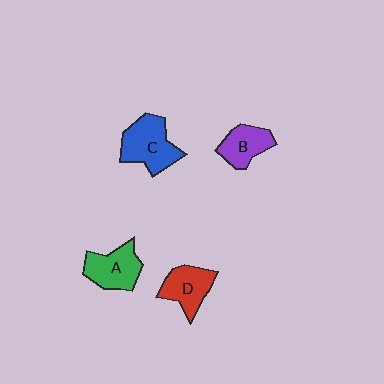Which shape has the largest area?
Shape C (blue).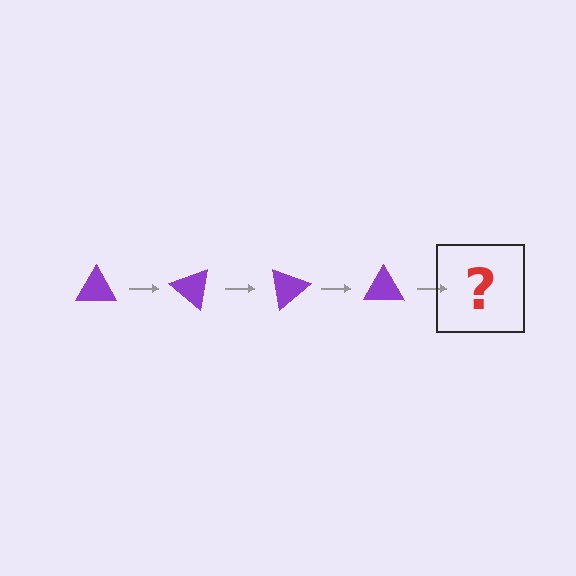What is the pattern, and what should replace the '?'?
The pattern is that the triangle rotates 40 degrees each step. The '?' should be a purple triangle rotated 160 degrees.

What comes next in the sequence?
The next element should be a purple triangle rotated 160 degrees.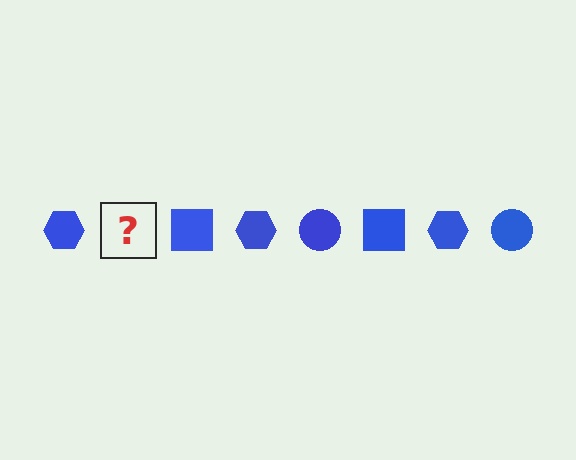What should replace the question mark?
The question mark should be replaced with a blue circle.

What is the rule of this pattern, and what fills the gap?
The rule is that the pattern cycles through hexagon, circle, square shapes in blue. The gap should be filled with a blue circle.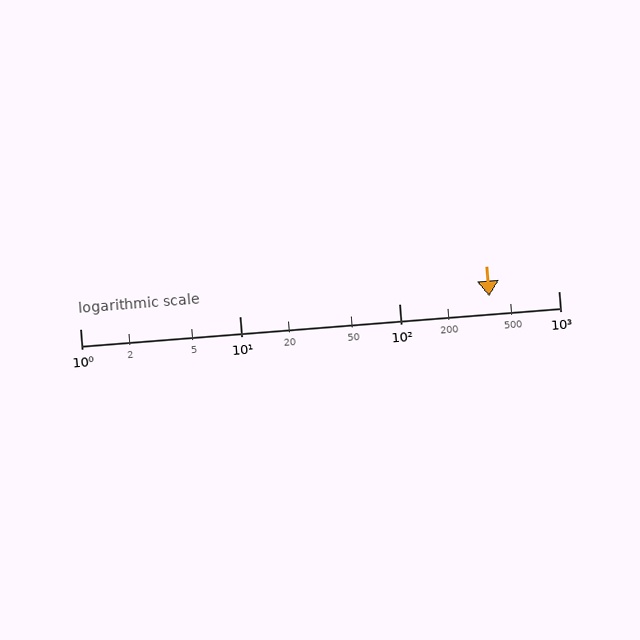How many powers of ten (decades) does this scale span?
The scale spans 3 decades, from 1 to 1000.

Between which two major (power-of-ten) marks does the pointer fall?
The pointer is between 100 and 1000.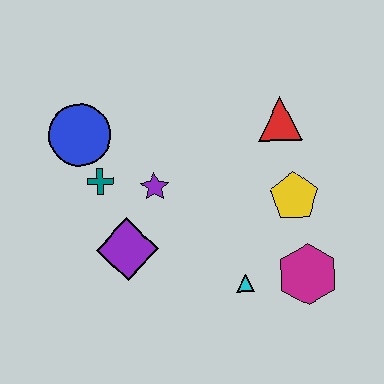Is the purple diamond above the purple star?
No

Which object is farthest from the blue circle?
The magenta hexagon is farthest from the blue circle.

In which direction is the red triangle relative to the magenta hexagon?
The red triangle is above the magenta hexagon.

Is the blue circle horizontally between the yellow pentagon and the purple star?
No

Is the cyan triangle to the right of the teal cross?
Yes